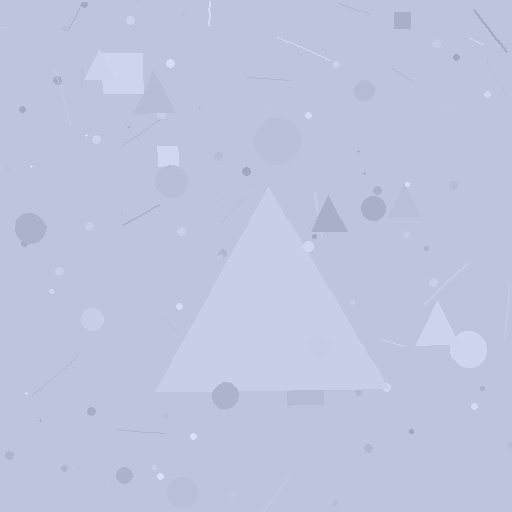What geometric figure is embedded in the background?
A triangle is embedded in the background.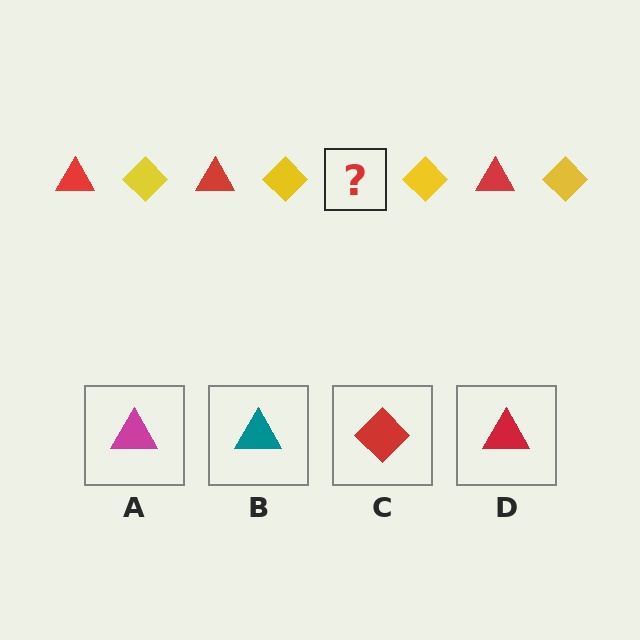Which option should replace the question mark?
Option D.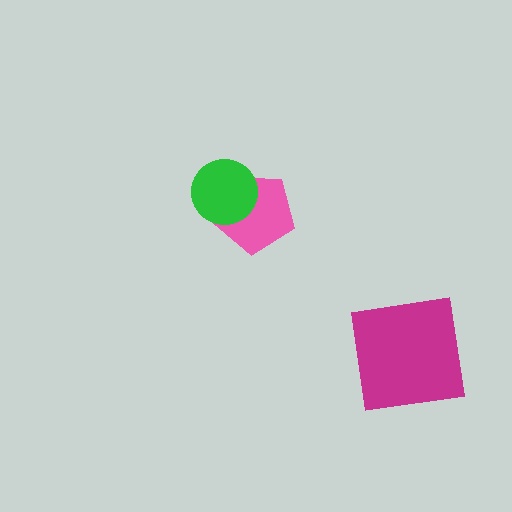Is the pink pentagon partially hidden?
Yes, it is partially covered by another shape.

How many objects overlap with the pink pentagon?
1 object overlaps with the pink pentagon.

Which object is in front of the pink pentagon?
The green circle is in front of the pink pentagon.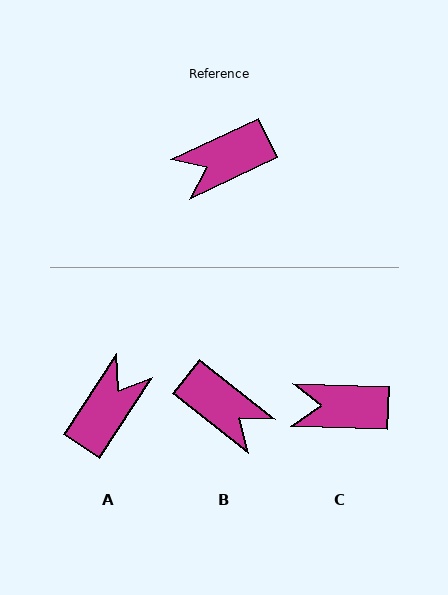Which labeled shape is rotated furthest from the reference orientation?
A, about 149 degrees away.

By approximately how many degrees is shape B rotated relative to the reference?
Approximately 116 degrees counter-clockwise.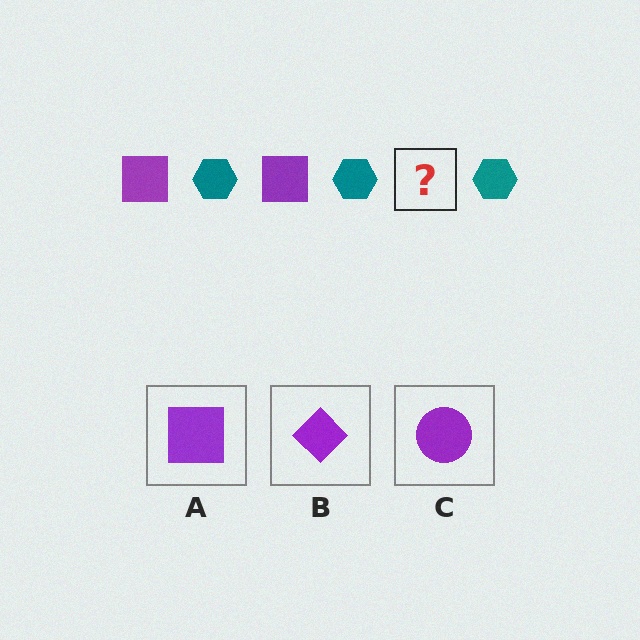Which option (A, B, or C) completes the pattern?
A.